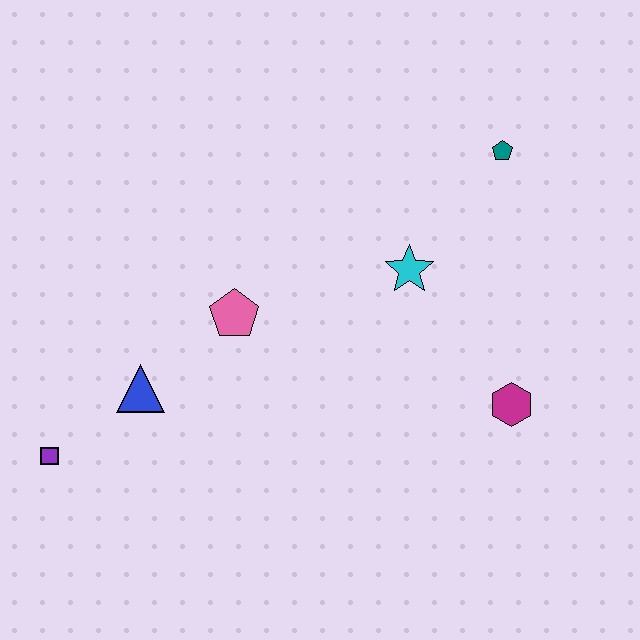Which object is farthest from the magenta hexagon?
The purple square is farthest from the magenta hexagon.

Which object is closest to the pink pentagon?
The blue triangle is closest to the pink pentagon.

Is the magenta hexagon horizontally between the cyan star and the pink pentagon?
No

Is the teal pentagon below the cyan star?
No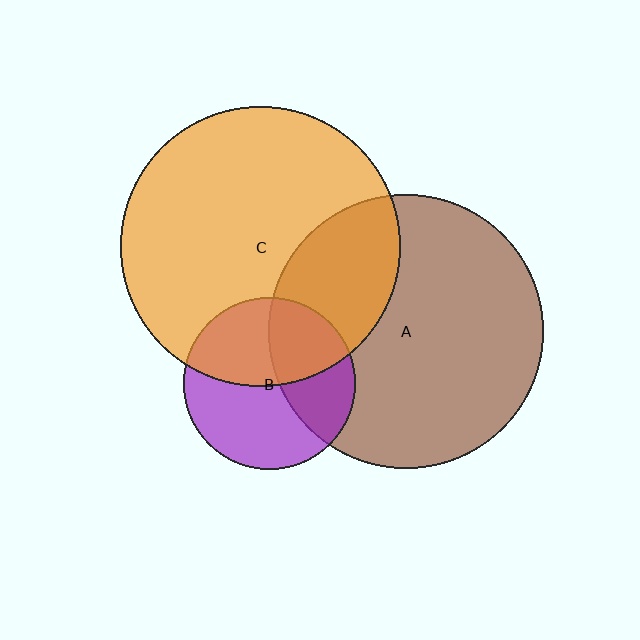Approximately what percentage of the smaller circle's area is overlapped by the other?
Approximately 45%.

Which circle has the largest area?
Circle C (orange).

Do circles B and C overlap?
Yes.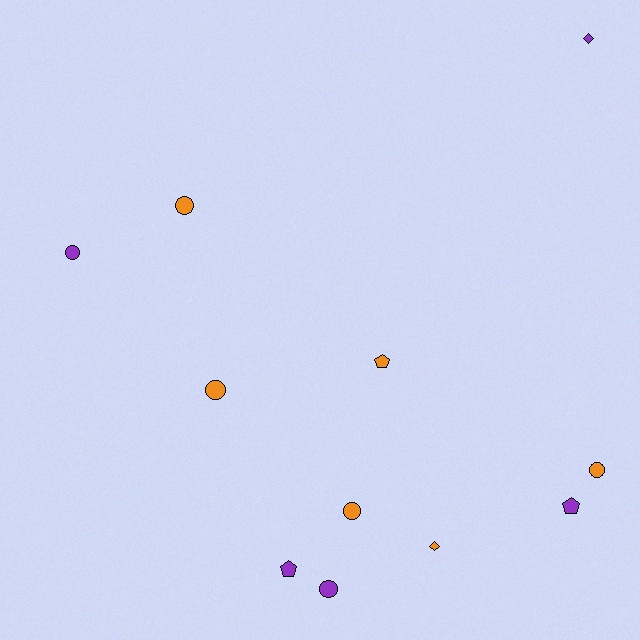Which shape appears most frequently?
Circle, with 6 objects.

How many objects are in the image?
There are 11 objects.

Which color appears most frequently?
Orange, with 6 objects.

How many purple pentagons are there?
There are 2 purple pentagons.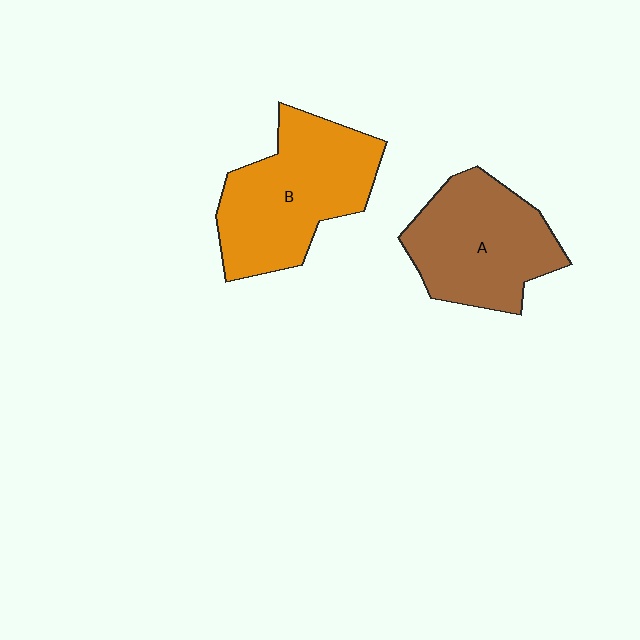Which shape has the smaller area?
Shape A (brown).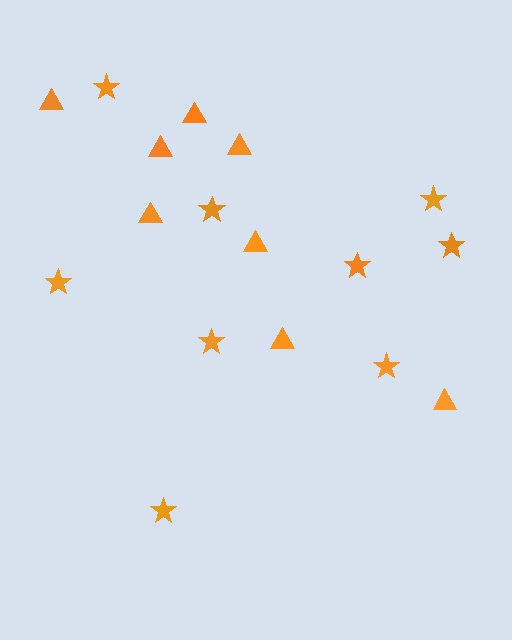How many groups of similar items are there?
There are 2 groups: one group of triangles (8) and one group of stars (9).